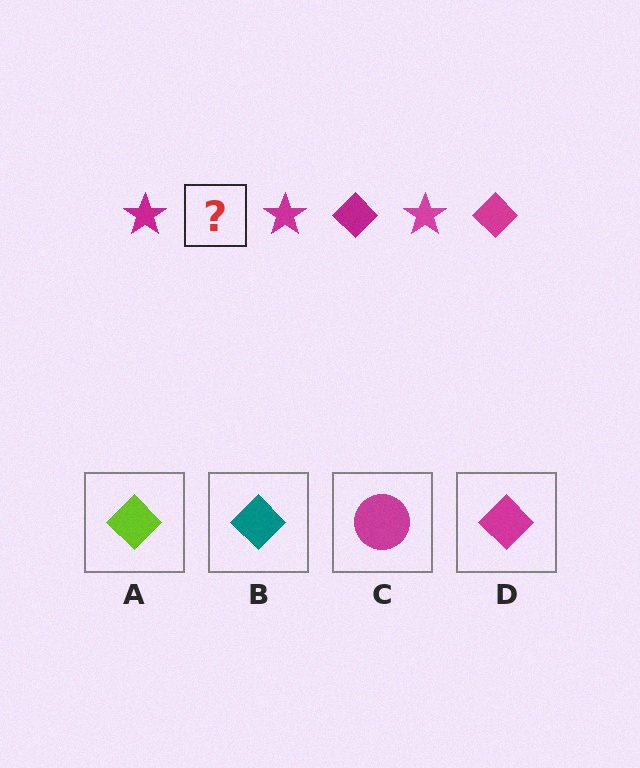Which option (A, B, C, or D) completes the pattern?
D.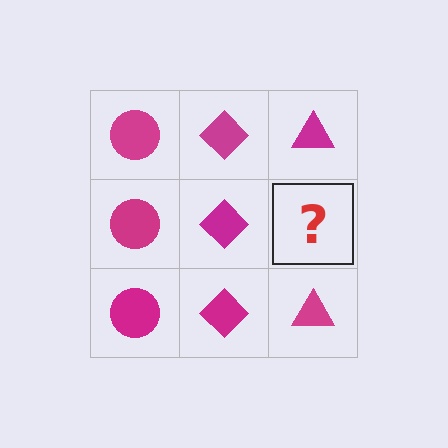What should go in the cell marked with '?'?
The missing cell should contain a magenta triangle.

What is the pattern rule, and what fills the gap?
The rule is that each column has a consistent shape. The gap should be filled with a magenta triangle.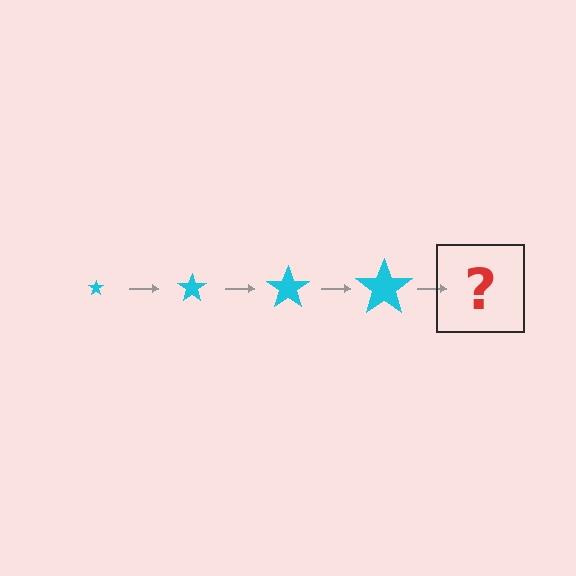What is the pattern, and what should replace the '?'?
The pattern is that the star gets progressively larger each step. The '?' should be a cyan star, larger than the previous one.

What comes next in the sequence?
The next element should be a cyan star, larger than the previous one.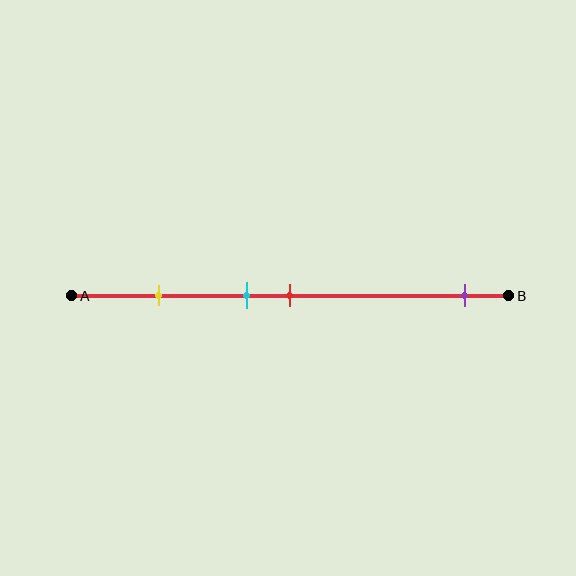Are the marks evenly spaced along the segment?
No, the marks are not evenly spaced.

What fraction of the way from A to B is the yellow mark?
The yellow mark is approximately 20% (0.2) of the way from A to B.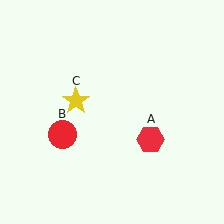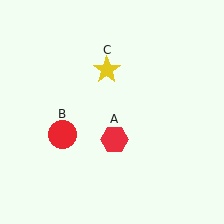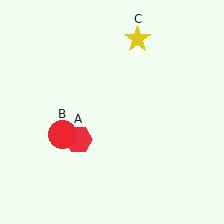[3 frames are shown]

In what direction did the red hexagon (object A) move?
The red hexagon (object A) moved left.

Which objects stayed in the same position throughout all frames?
Red circle (object B) remained stationary.